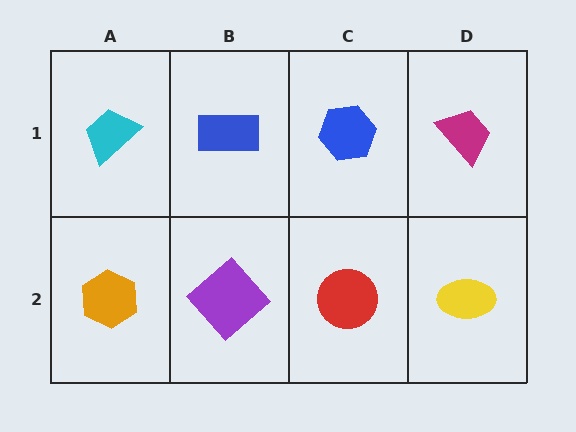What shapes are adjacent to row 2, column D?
A magenta trapezoid (row 1, column D), a red circle (row 2, column C).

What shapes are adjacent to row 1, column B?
A purple diamond (row 2, column B), a cyan trapezoid (row 1, column A), a blue hexagon (row 1, column C).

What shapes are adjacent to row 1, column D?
A yellow ellipse (row 2, column D), a blue hexagon (row 1, column C).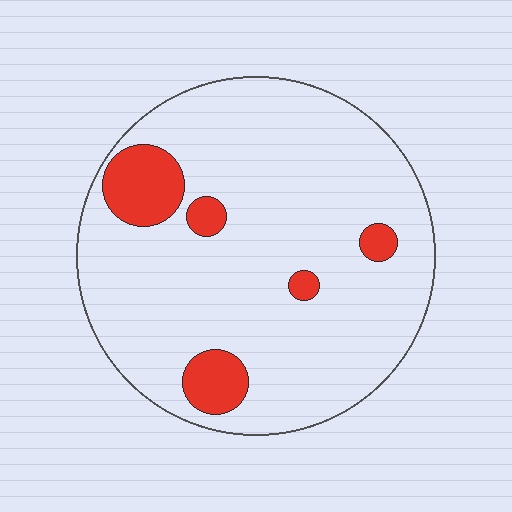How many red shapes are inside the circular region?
5.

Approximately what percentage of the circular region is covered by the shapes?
Approximately 10%.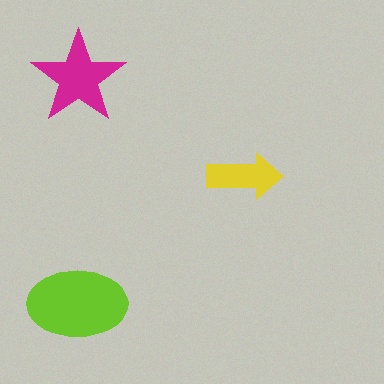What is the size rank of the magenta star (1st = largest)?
2nd.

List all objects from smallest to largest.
The yellow arrow, the magenta star, the lime ellipse.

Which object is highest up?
The magenta star is topmost.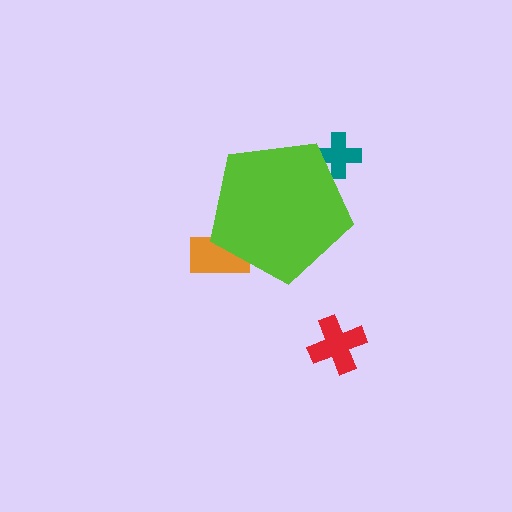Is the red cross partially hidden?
No, the red cross is fully visible.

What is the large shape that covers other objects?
A lime pentagon.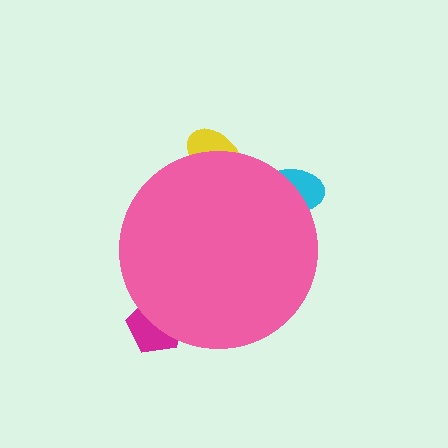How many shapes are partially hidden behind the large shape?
3 shapes are partially hidden.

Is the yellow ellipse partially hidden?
Yes, the yellow ellipse is partially hidden behind the pink circle.